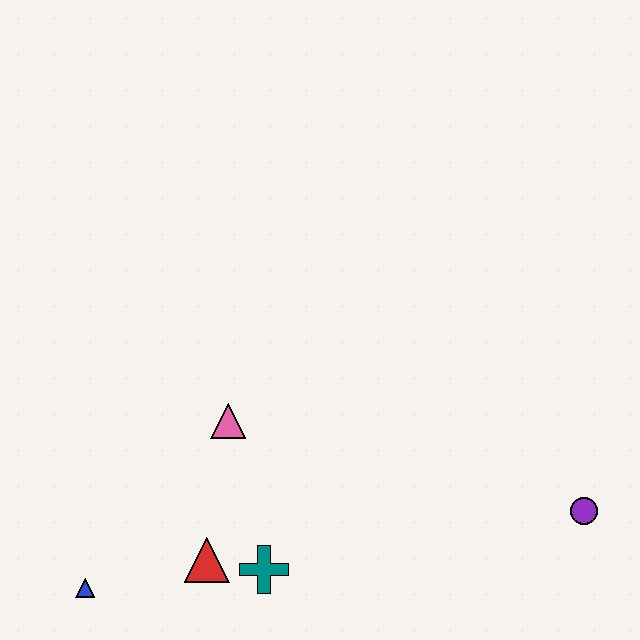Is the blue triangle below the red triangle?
Yes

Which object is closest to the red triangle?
The teal cross is closest to the red triangle.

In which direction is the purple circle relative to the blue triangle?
The purple circle is to the right of the blue triangle.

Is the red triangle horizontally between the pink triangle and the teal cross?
No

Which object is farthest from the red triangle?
The purple circle is farthest from the red triangle.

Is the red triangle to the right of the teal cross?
No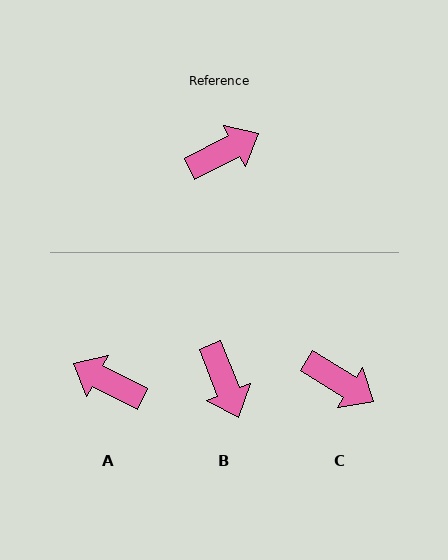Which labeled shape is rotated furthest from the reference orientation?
A, about 125 degrees away.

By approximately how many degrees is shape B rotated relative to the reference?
Approximately 96 degrees clockwise.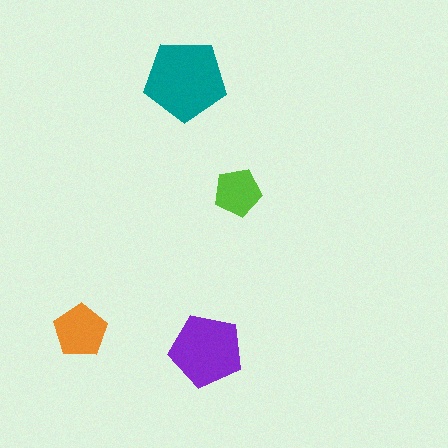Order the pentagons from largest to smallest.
the teal one, the purple one, the orange one, the lime one.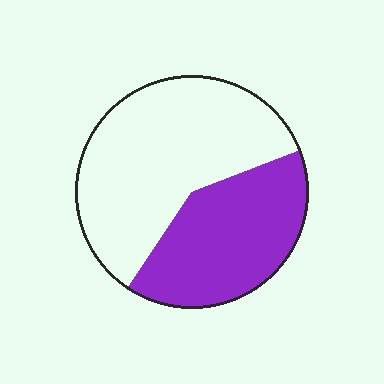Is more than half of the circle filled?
No.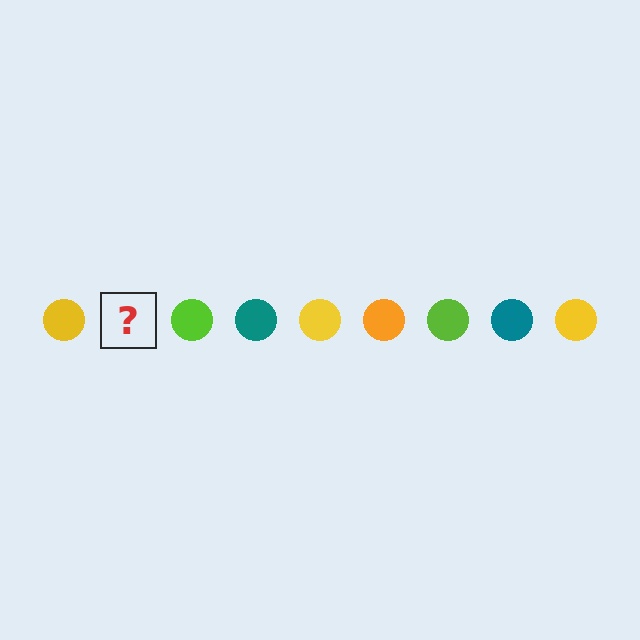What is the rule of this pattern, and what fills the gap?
The rule is that the pattern cycles through yellow, orange, lime, teal circles. The gap should be filled with an orange circle.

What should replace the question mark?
The question mark should be replaced with an orange circle.